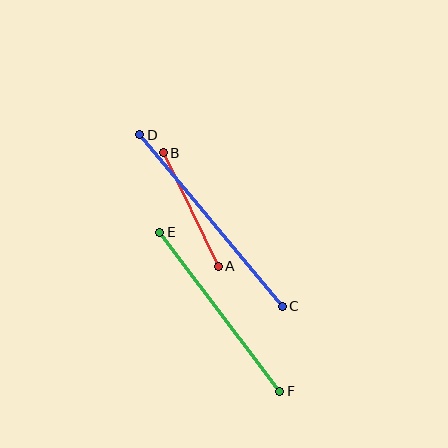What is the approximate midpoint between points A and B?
The midpoint is at approximately (191, 210) pixels.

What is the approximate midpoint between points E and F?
The midpoint is at approximately (220, 312) pixels.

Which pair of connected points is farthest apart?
Points C and D are farthest apart.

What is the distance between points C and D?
The distance is approximately 223 pixels.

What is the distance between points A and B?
The distance is approximately 126 pixels.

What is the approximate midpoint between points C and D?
The midpoint is at approximately (211, 221) pixels.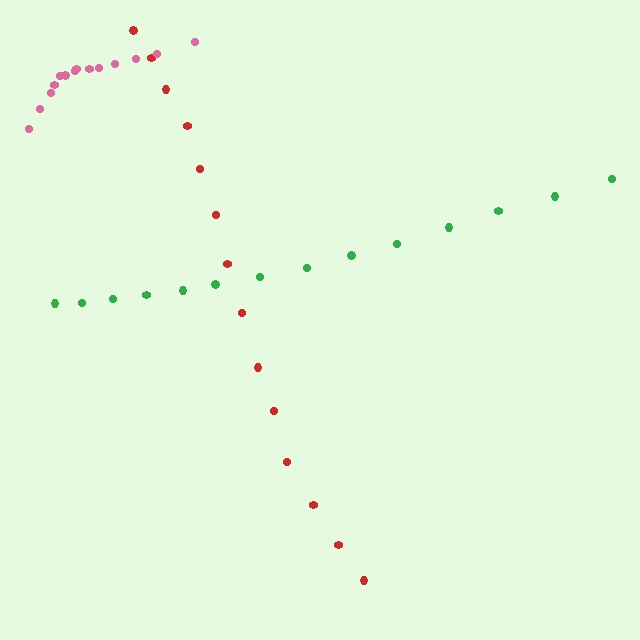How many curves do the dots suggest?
There are 3 distinct paths.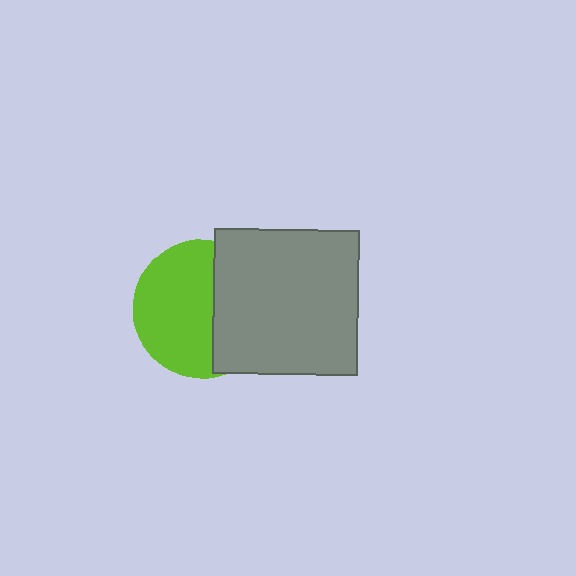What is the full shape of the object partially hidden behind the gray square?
The partially hidden object is a lime circle.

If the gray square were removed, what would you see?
You would see the complete lime circle.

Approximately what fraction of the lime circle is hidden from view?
Roughly 40% of the lime circle is hidden behind the gray square.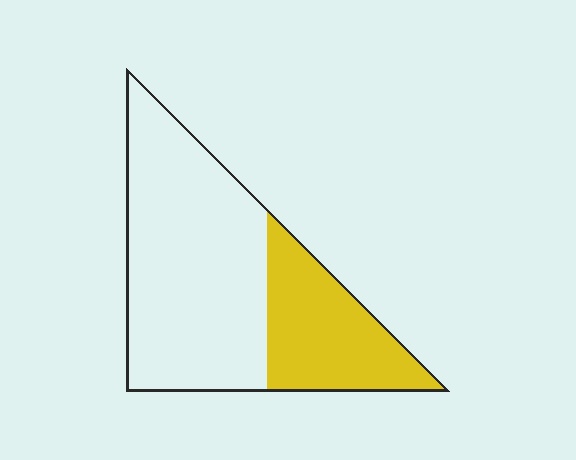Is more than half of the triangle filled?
No.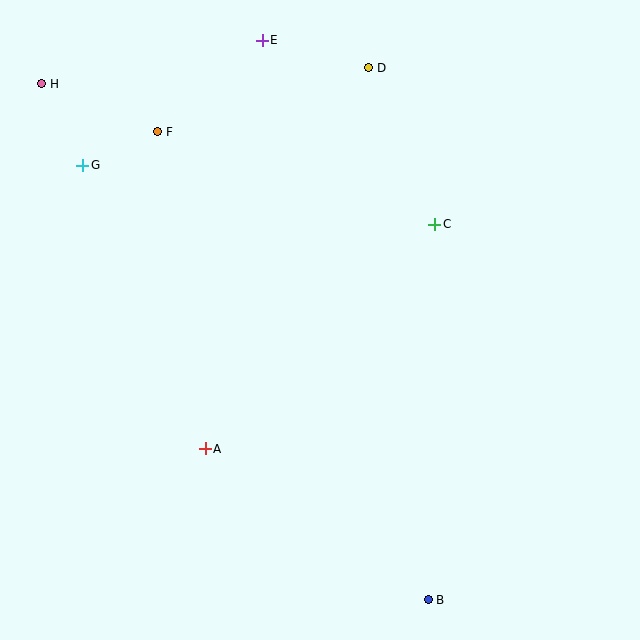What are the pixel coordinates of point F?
Point F is at (158, 132).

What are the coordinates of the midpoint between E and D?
The midpoint between E and D is at (316, 54).